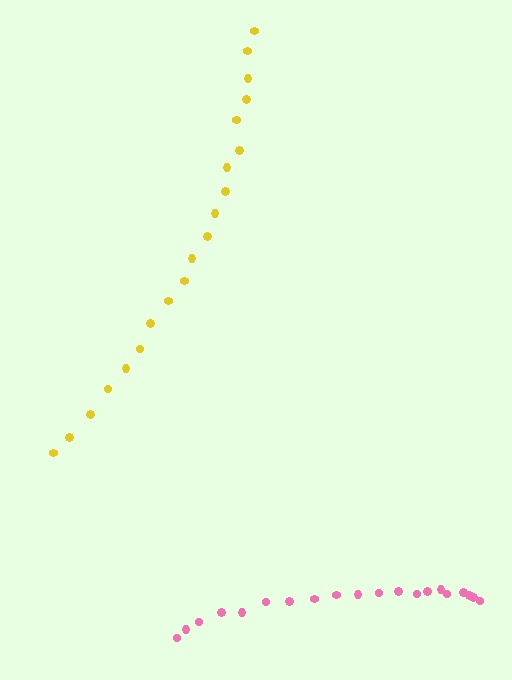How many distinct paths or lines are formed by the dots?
There are 2 distinct paths.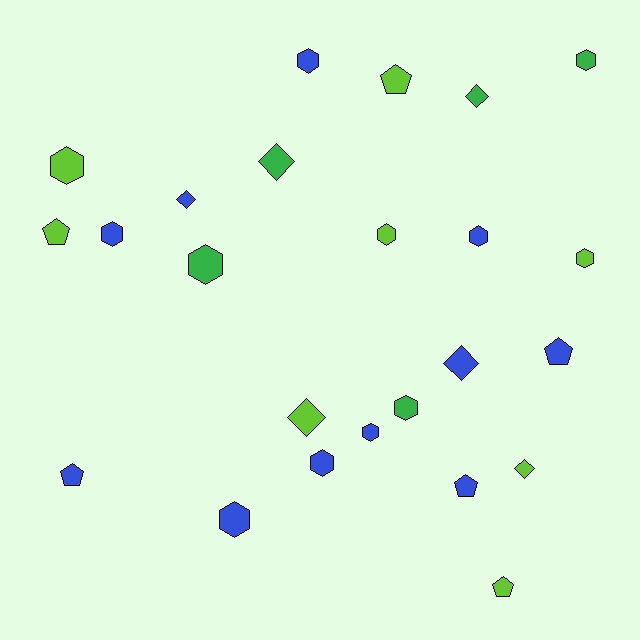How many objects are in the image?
There are 24 objects.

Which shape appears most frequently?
Hexagon, with 12 objects.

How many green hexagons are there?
There are 3 green hexagons.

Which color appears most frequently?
Blue, with 11 objects.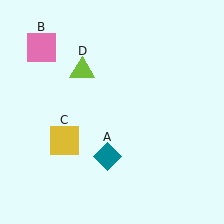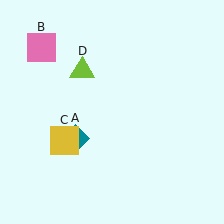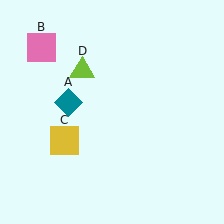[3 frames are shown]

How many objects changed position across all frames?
1 object changed position: teal diamond (object A).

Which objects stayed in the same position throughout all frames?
Pink square (object B) and yellow square (object C) and lime triangle (object D) remained stationary.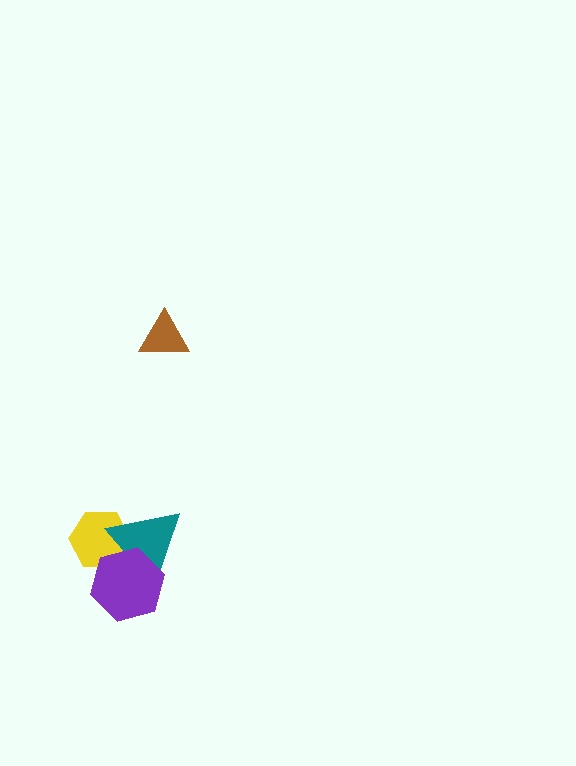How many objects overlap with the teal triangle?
2 objects overlap with the teal triangle.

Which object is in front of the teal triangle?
The purple hexagon is in front of the teal triangle.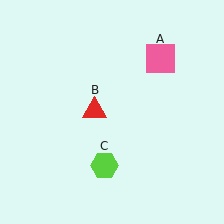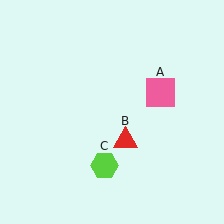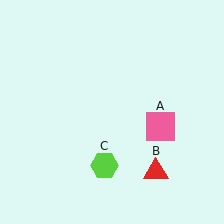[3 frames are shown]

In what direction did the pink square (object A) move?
The pink square (object A) moved down.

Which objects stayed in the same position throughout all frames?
Lime hexagon (object C) remained stationary.